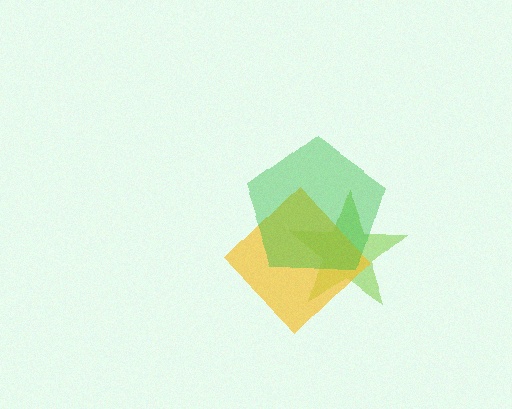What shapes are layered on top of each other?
The layered shapes are: a lime star, a yellow diamond, a green pentagon.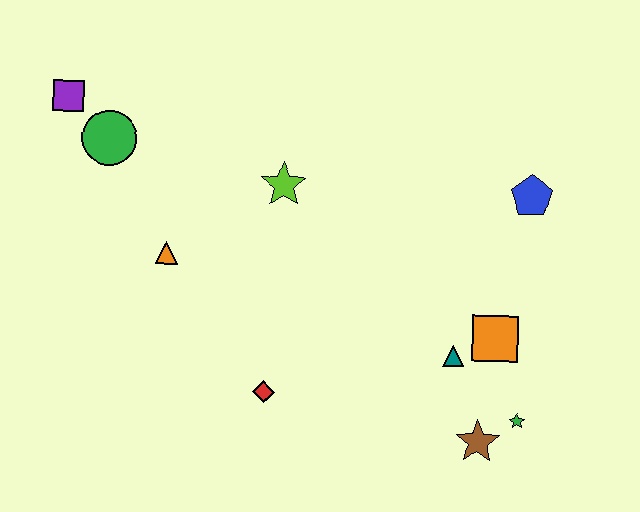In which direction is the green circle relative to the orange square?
The green circle is to the left of the orange square.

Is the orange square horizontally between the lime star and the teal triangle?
No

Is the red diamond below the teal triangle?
Yes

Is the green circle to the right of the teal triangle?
No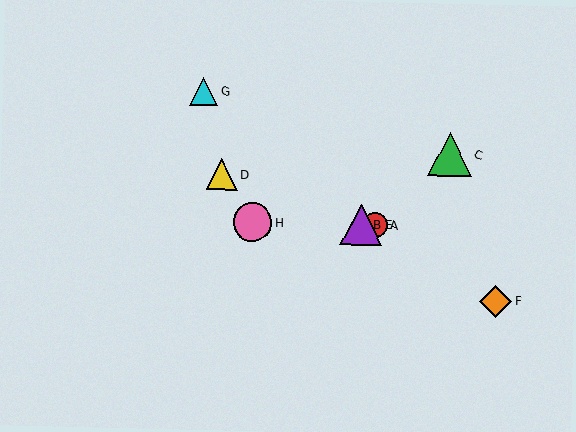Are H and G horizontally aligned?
No, H is at y≈222 and G is at y≈91.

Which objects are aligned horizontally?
Objects A, B, E, H are aligned horizontally.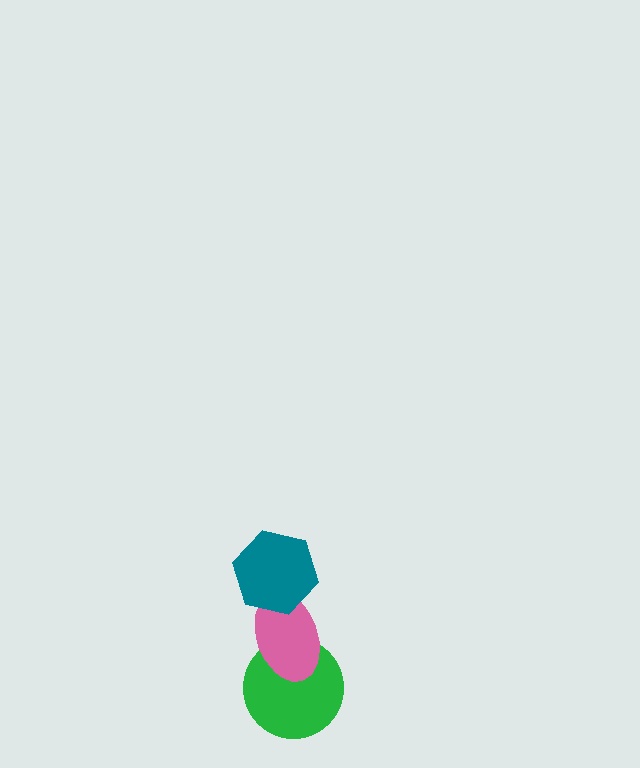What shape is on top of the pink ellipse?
The teal hexagon is on top of the pink ellipse.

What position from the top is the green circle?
The green circle is 3rd from the top.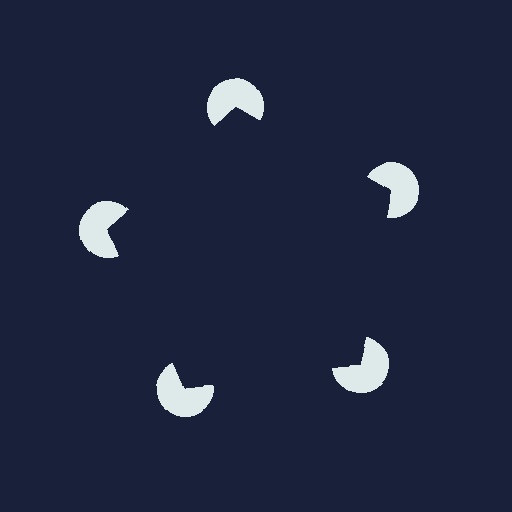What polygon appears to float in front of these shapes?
An illusory pentagon — its edges are inferred from the aligned wedge cuts in the pac-man discs, not physically drawn.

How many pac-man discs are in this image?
There are 5 — one at each vertex of the illusory pentagon.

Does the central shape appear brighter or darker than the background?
It typically appears slightly darker than the background, even though no actual brightness change is drawn.